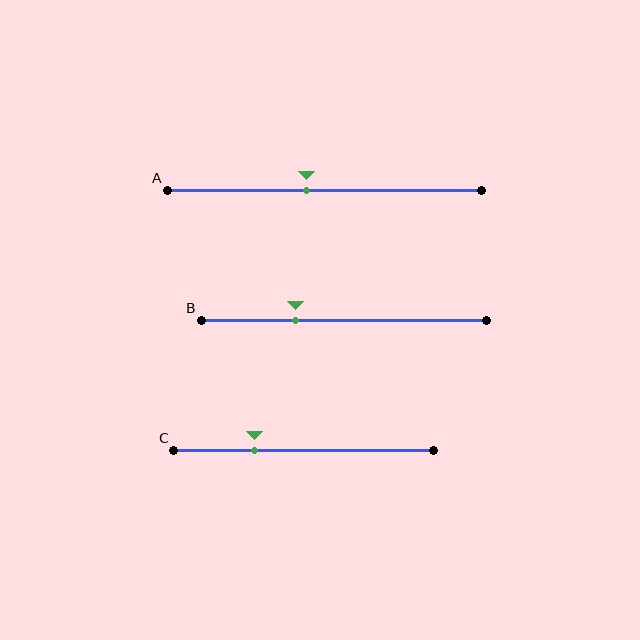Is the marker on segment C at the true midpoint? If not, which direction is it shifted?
No, the marker on segment C is shifted to the left by about 19% of the segment length.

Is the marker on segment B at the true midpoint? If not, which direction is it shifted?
No, the marker on segment B is shifted to the left by about 17% of the segment length.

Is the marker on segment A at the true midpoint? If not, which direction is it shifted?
No, the marker on segment A is shifted to the left by about 6% of the segment length.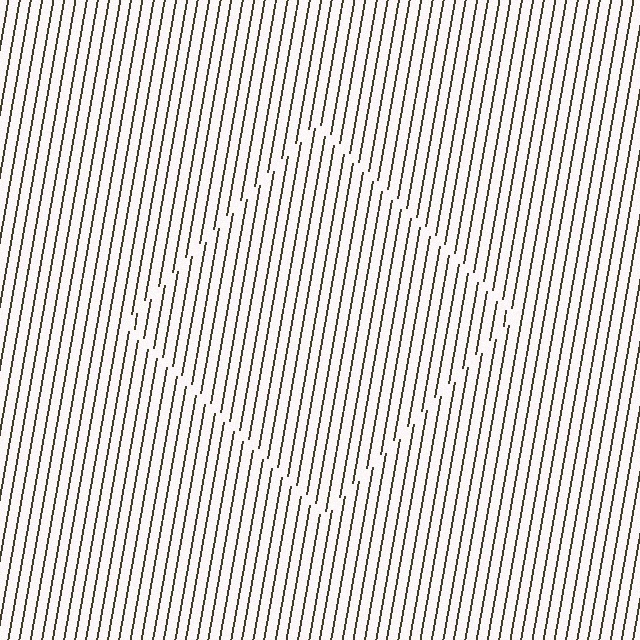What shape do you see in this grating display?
An illusory square. The interior of the shape contains the same grating, shifted by half a period — the contour is defined by the phase discontinuity where line-ends from the inner and outer gratings abut.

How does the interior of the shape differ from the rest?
The interior of the shape contains the same grating, shifted by half a period — the contour is defined by the phase discontinuity where line-ends from the inner and outer gratings abut.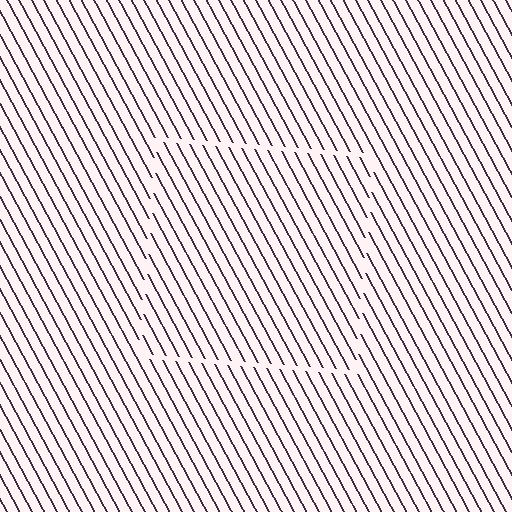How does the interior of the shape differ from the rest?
The interior of the shape contains the same grating, shifted by half a period — the contour is defined by the phase discontinuity where line-ends from the inner and outer gratings abut.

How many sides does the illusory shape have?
4 sides — the line-ends trace a square.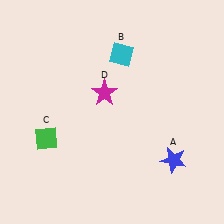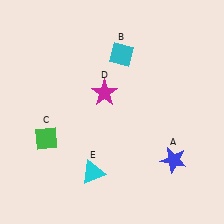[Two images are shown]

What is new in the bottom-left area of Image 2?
A cyan triangle (E) was added in the bottom-left area of Image 2.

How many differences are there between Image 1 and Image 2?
There is 1 difference between the two images.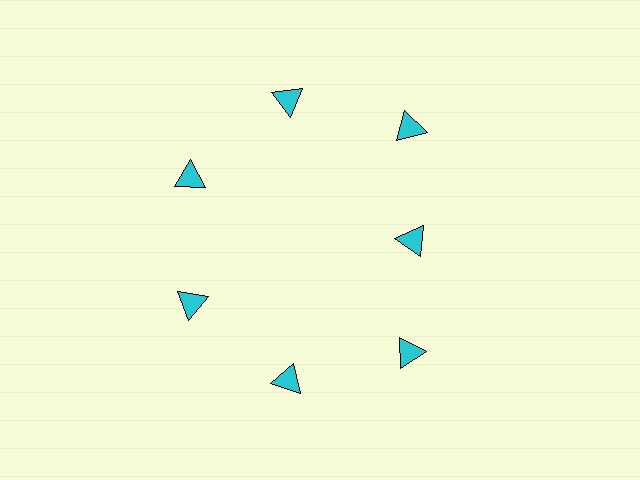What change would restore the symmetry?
The symmetry would be restored by moving it outward, back onto the ring so that all 7 triangles sit at equal angles and equal distance from the center.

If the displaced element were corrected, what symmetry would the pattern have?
It would have 7-fold rotational symmetry — the pattern would map onto itself every 51 degrees.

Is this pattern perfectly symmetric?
No. The 7 cyan triangles are arranged in a ring, but one element near the 3 o'clock position is pulled inward toward the center, breaking the 7-fold rotational symmetry.